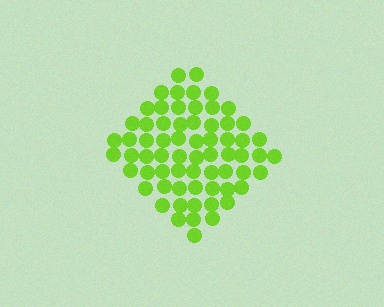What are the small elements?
The small elements are circles.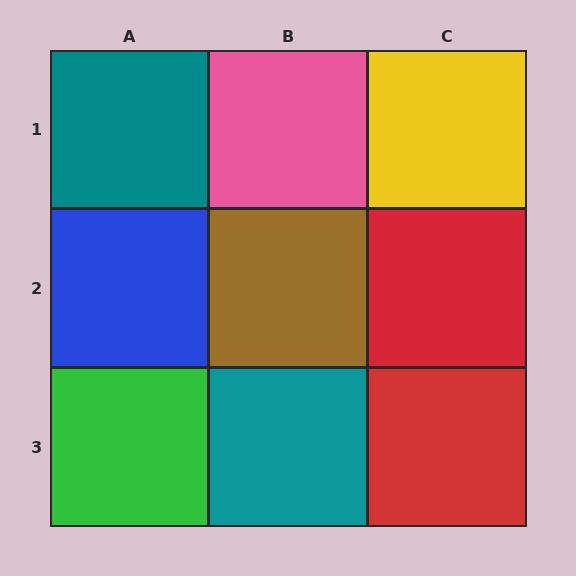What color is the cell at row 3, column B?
Teal.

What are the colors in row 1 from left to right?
Teal, pink, yellow.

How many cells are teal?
2 cells are teal.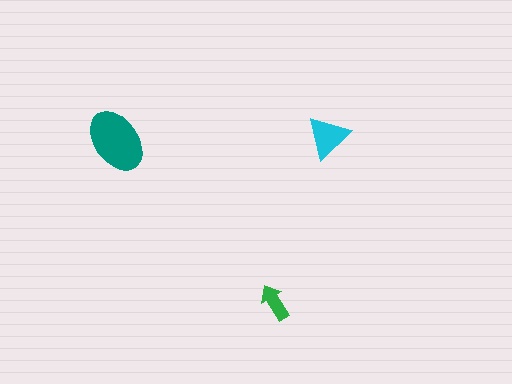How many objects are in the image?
There are 3 objects in the image.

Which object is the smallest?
The green arrow.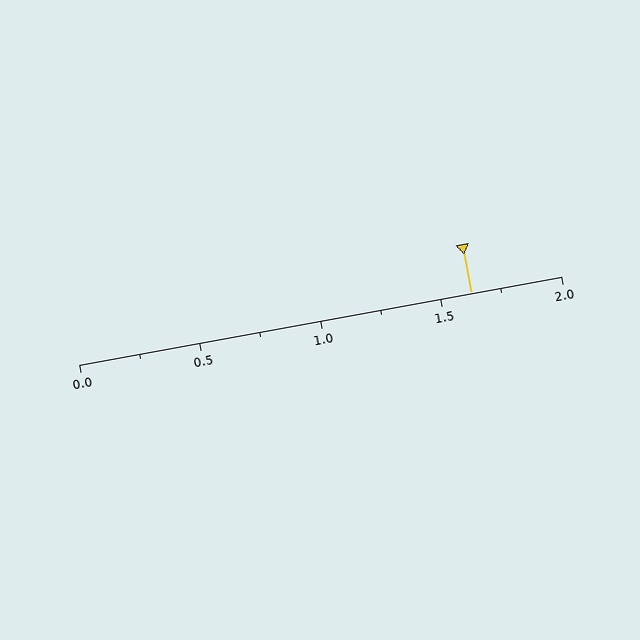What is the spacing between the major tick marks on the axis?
The major ticks are spaced 0.5 apart.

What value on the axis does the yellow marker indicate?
The marker indicates approximately 1.62.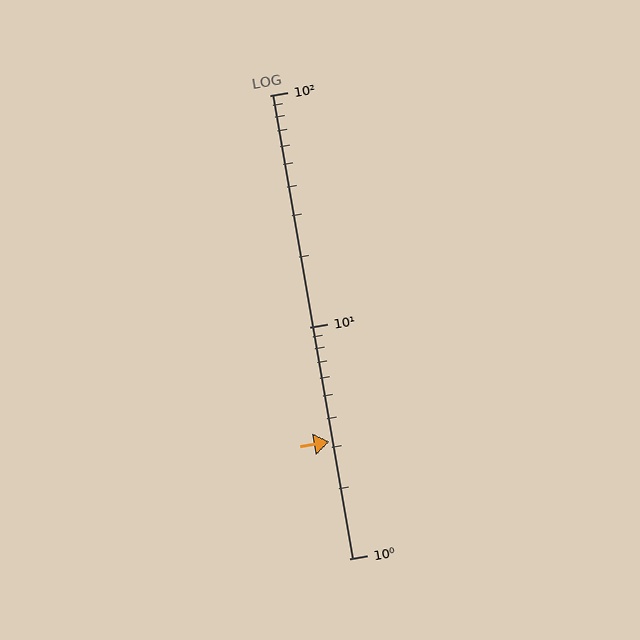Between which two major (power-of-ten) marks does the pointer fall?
The pointer is between 1 and 10.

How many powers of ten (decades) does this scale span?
The scale spans 2 decades, from 1 to 100.